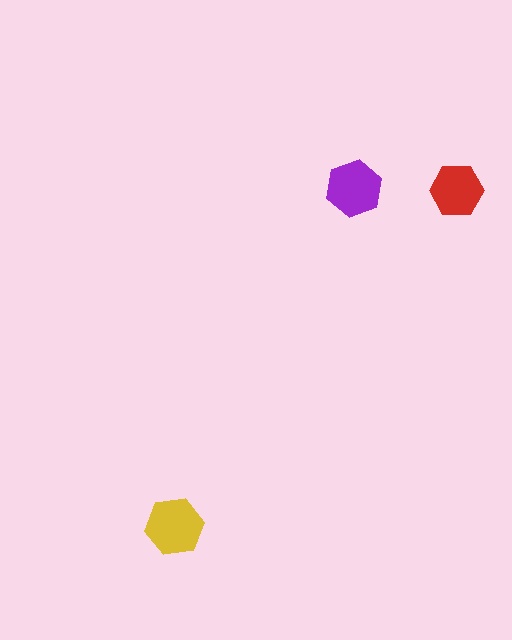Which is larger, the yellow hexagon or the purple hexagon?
The yellow one.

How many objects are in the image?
There are 3 objects in the image.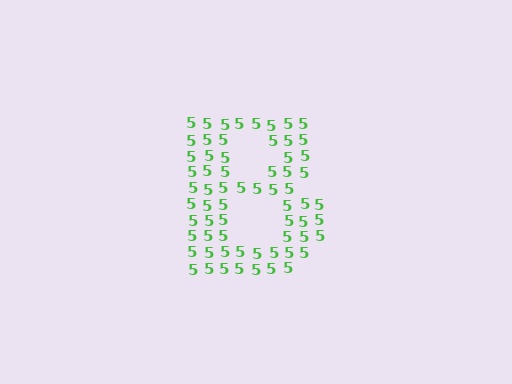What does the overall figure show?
The overall figure shows the letter B.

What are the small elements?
The small elements are digit 5's.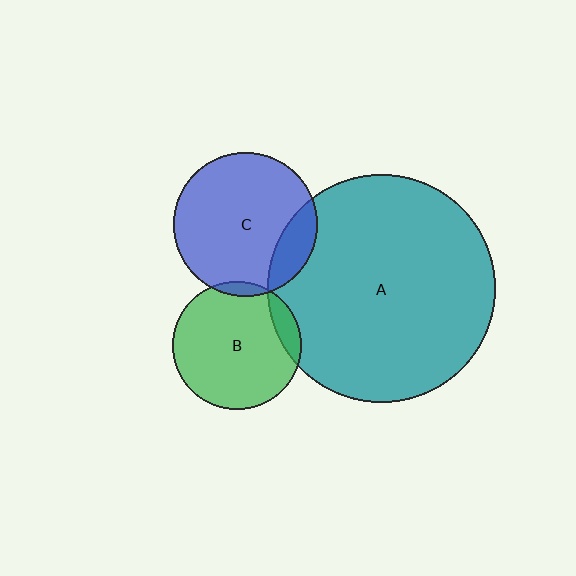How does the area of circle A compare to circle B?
Approximately 3.2 times.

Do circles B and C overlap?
Yes.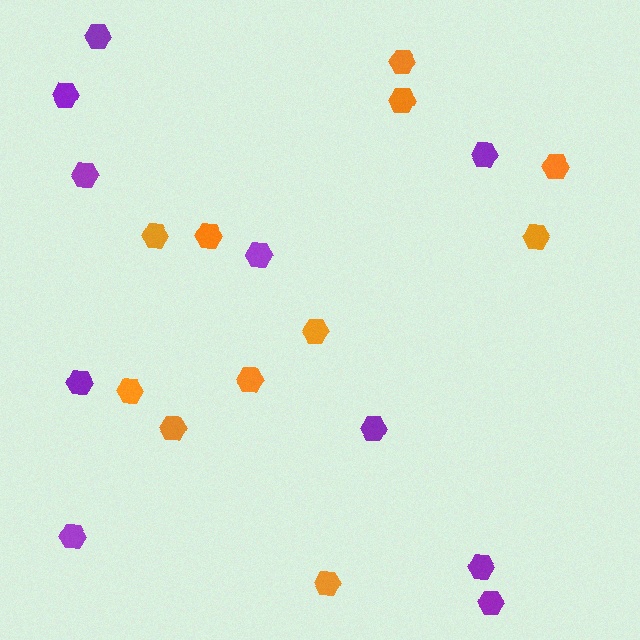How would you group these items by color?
There are 2 groups: one group of orange hexagons (11) and one group of purple hexagons (10).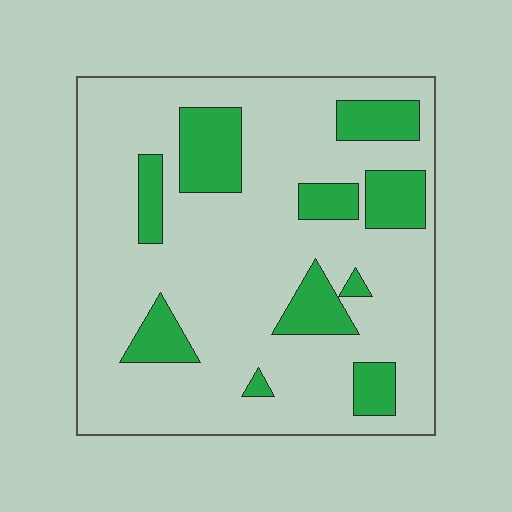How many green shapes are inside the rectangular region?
10.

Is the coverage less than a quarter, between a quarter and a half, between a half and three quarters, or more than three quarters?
Less than a quarter.